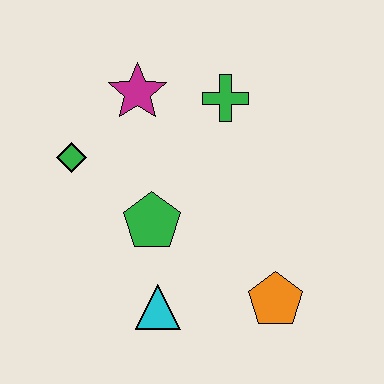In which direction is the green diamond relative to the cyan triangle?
The green diamond is above the cyan triangle.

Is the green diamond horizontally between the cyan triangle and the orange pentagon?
No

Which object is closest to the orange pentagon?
The cyan triangle is closest to the orange pentagon.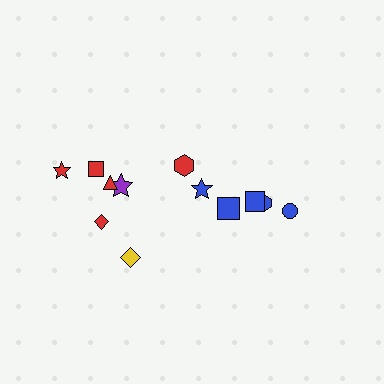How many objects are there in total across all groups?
There are 12 objects.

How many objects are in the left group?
There are 7 objects.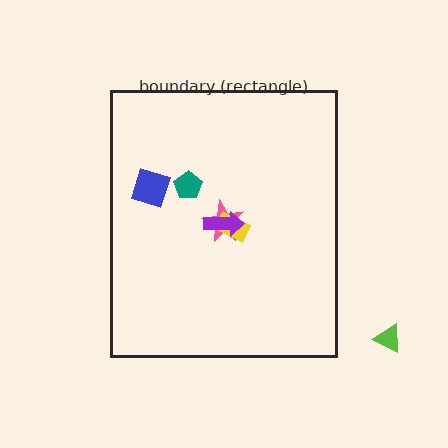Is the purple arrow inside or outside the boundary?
Inside.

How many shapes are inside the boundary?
6 inside, 1 outside.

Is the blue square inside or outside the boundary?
Inside.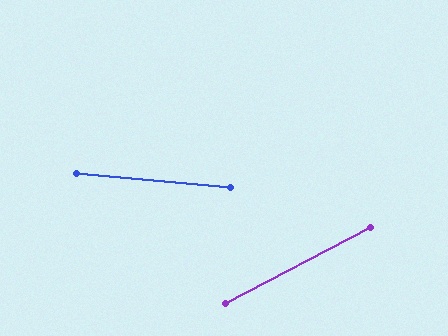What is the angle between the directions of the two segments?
Approximately 33 degrees.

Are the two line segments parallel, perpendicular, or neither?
Neither parallel nor perpendicular — they differ by about 33°.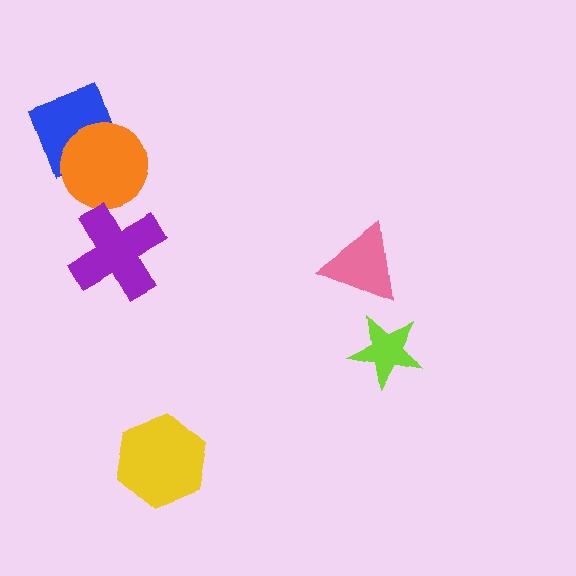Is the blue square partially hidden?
Yes, it is partially covered by another shape.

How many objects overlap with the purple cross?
0 objects overlap with the purple cross.